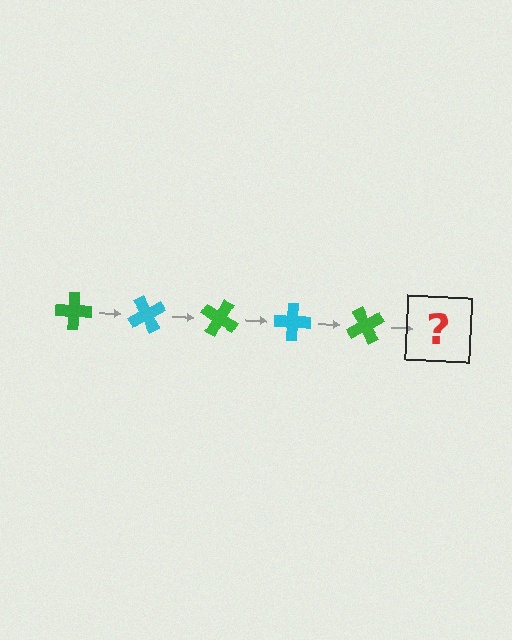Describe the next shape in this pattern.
It should be a cyan cross, rotated 300 degrees from the start.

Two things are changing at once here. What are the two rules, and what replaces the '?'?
The two rules are that it rotates 60 degrees each step and the color cycles through green and cyan. The '?' should be a cyan cross, rotated 300 degrees from the start.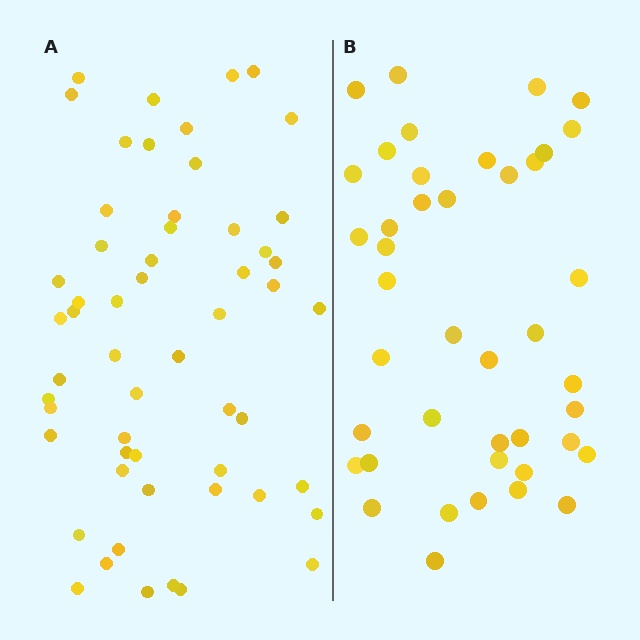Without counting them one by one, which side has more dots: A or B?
Region A (the left region) has more dots.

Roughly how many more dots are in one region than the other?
Region A has approximately 15 more dots than region B.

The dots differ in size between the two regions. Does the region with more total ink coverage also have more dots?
No. Region B has more total ink coverage because its dots are larger, but region A actually contains more individual dots. Total area can be misleading — the number of items is what matters here.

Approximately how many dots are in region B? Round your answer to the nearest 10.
About 40 dots. (The exact count is 42, which rounds to 40.)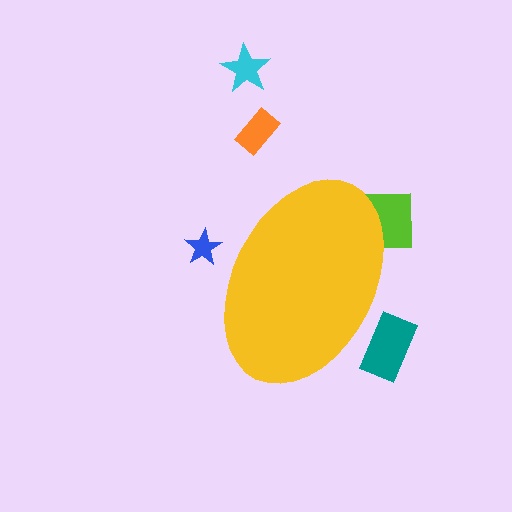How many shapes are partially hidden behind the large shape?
3 shapes are partially hidden.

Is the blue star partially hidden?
Yes, the blue star is partially hidden behind the yellow ellipse.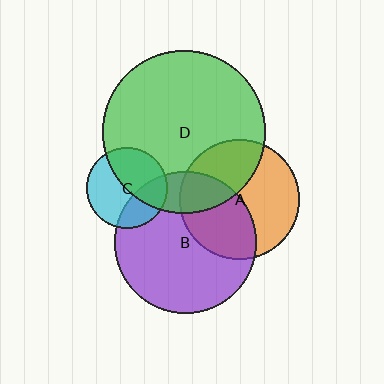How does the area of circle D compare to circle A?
Approximately 1.9 times.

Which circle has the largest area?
Circle D (green).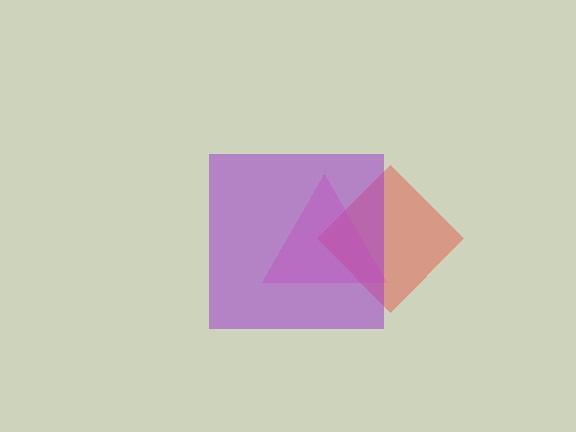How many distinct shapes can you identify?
There are 3 distinct shapes: a red diamond, a pink triangle, a purple square.